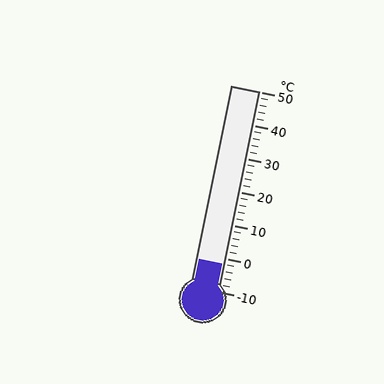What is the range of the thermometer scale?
The thermometer scale ranges from -10°C to 50°C.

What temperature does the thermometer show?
The thermometer shows approximately -2°C.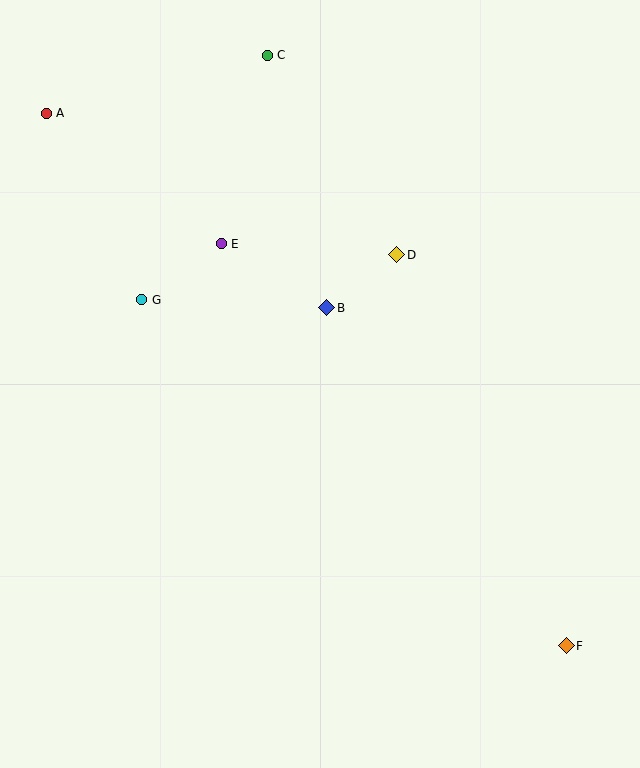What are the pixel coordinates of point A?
Point A is at (46, 113).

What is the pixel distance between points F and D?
The distance between F and D is 426 pixels.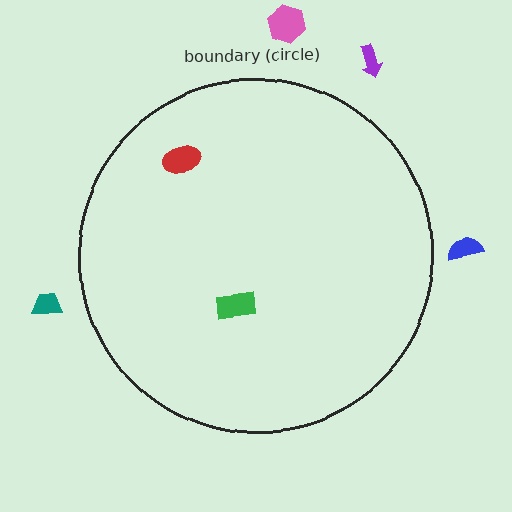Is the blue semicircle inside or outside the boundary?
Outside.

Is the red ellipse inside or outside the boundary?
Inside.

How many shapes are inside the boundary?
2 inside, 4 outside.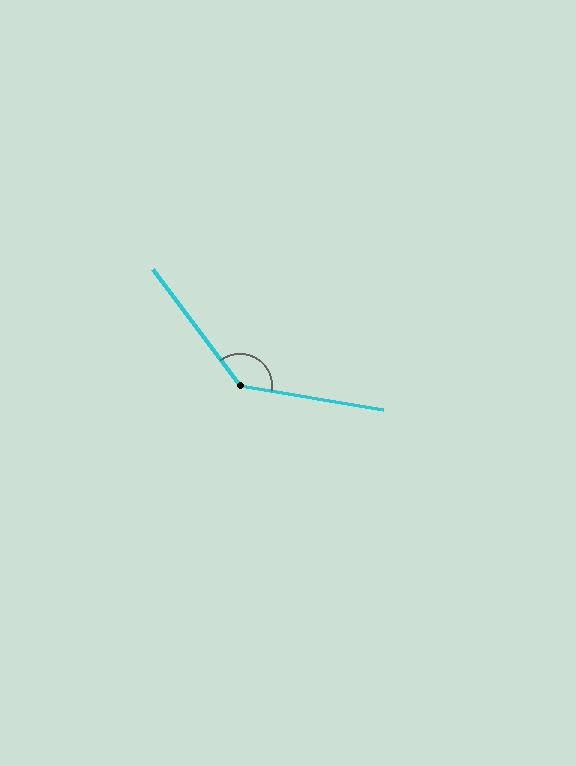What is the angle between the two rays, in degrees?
Approximately 136 degrees.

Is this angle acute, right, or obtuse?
It is obtuse.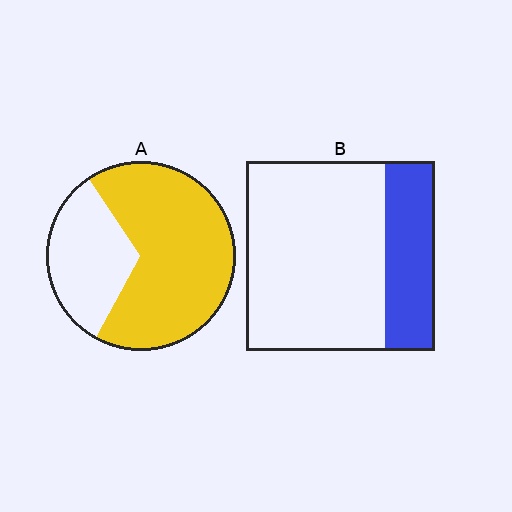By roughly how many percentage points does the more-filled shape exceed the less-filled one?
By roughly 40 percentage points (A over B).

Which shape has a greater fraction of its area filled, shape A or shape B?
Shape A.